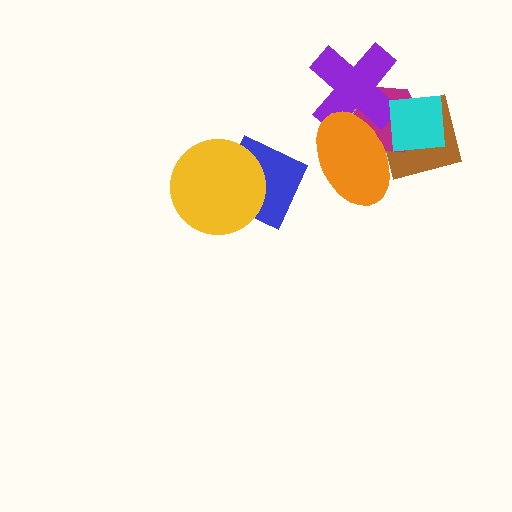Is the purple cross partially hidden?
Yes, it is partially covered by another shape.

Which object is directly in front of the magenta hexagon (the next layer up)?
The purple cross is directly in front of the magenta hexagon.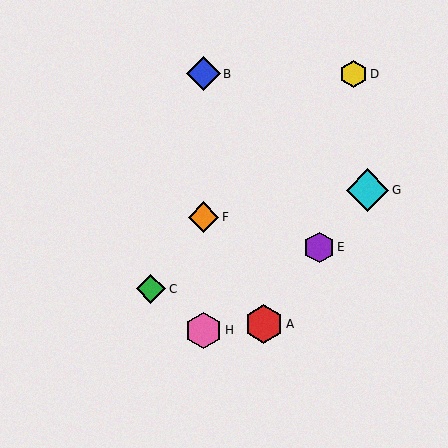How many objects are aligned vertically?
3 objects (B, F, H) are aligned vertically.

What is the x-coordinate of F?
Object F is at x≈203.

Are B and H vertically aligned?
Yes, both are at x≈203.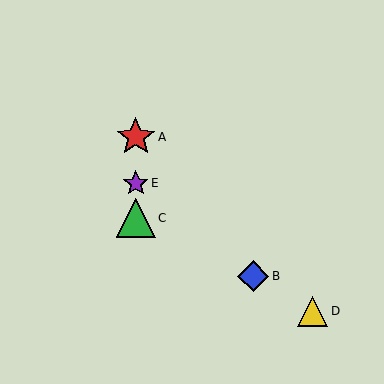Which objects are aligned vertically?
Objects A, C, E are aligned vertically.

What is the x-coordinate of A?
Object A is at x≈136.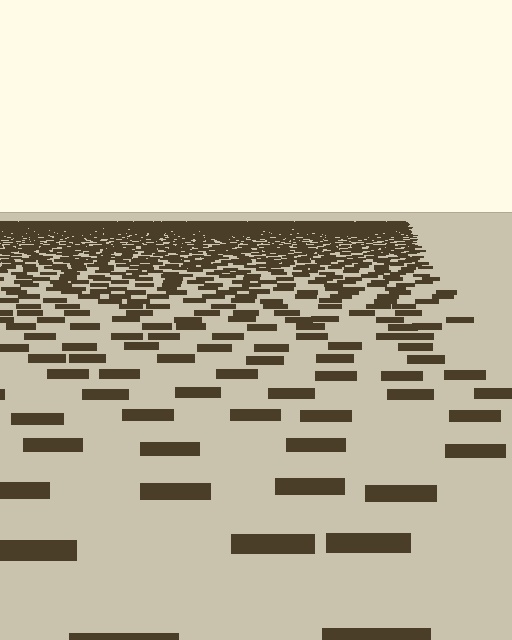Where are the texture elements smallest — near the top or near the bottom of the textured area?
Near the top.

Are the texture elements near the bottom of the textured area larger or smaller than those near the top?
Larger. Near the bottom, elements are closer to the viewer and appear at a bigger on-screen size.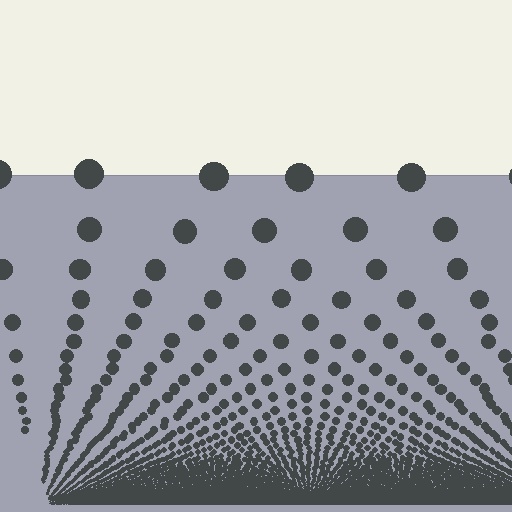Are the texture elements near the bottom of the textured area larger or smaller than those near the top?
Smaller. The gradient is inverted — elements near the bottom are smaller and denser.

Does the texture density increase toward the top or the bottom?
Density increases toward the bottom.